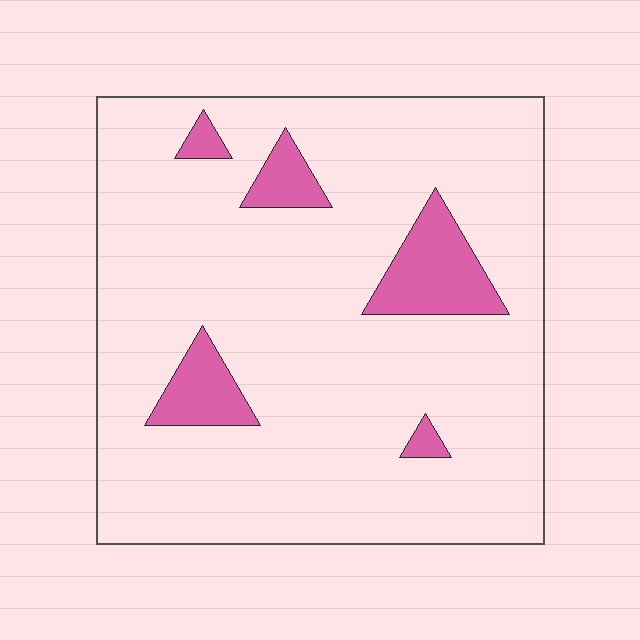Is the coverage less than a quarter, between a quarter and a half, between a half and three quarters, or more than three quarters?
Less than a quarter.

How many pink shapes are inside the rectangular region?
5.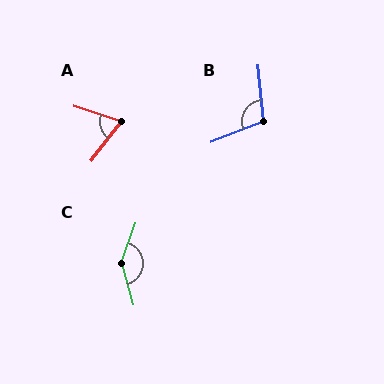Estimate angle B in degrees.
Approximately 106 degrees.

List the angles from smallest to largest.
A (70°), B (106°), C (145°).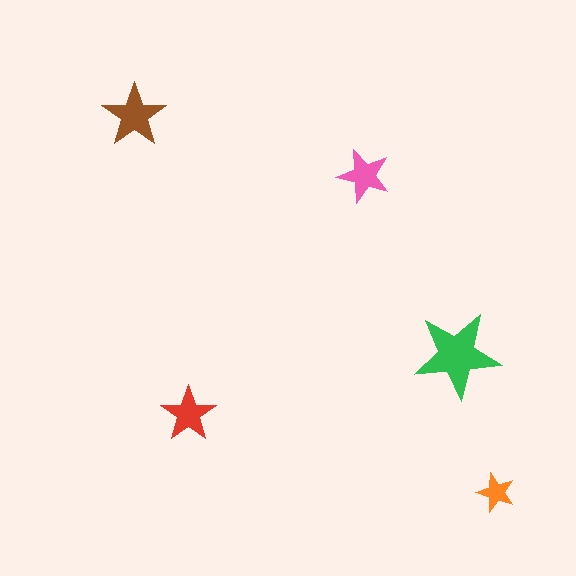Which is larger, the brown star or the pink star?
The brown one.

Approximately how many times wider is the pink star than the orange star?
About 1.5 times wider.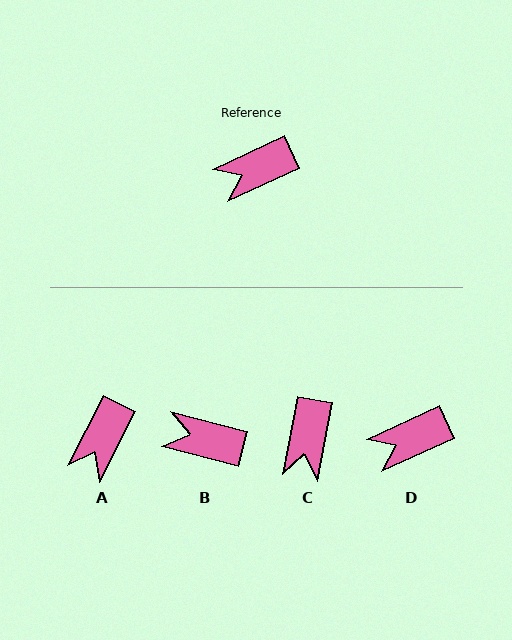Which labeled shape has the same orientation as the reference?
D.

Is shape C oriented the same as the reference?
No, it is off by about 55 degrees.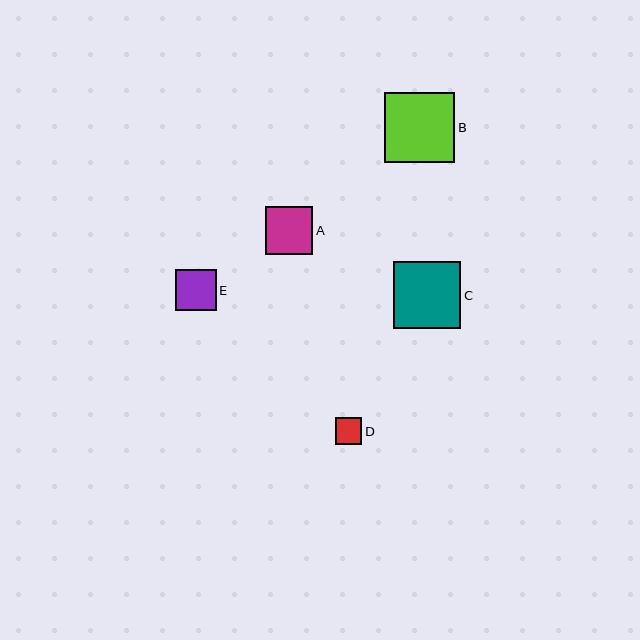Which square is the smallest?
Square D is the smallest with a size of approximately 26 pixels.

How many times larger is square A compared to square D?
Square A is approximately 1.8 times the size of square D.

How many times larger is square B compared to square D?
Square B is approximately 2.7 times the size of square D.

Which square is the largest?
Square B is the largest with a size of approximately 70 pixels.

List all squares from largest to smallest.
From largest to smallest: B, C, A, E, D.